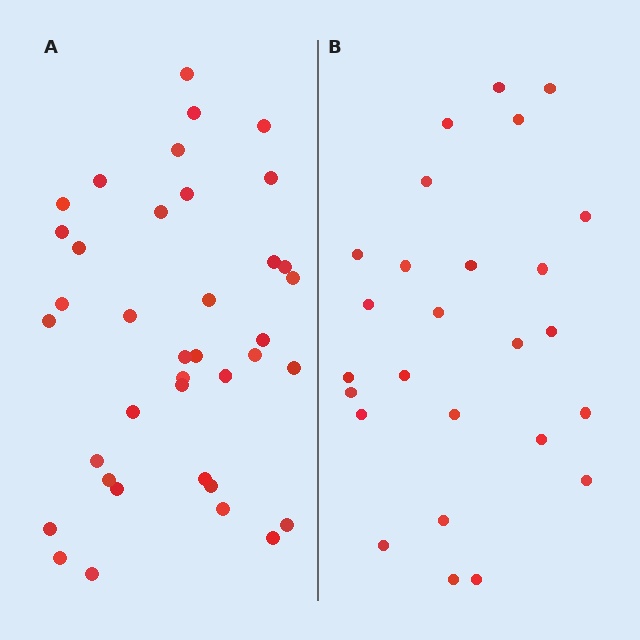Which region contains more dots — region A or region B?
Region A (the left region) has more dots.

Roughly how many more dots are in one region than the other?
Region A has roughly 12 or so more dots than region B.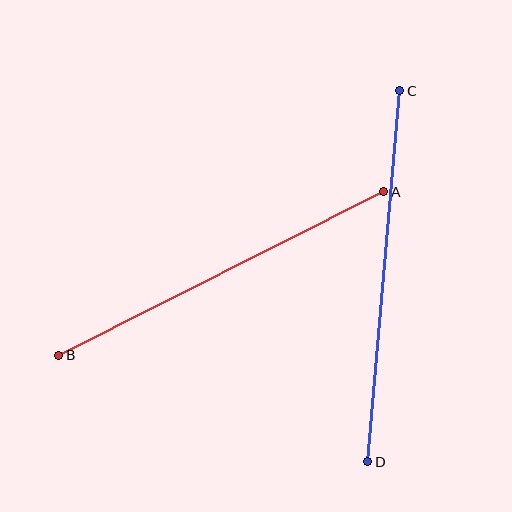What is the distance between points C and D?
The distance is approximately 373 pixels.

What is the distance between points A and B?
The distance is approximately 364 pixels.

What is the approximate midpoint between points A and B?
The midpoint is at approximately (221, 274) pixels.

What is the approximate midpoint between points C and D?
The midpoint is at approximately (384, 276) pixels.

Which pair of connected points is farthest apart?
Points C and D are farthest apart.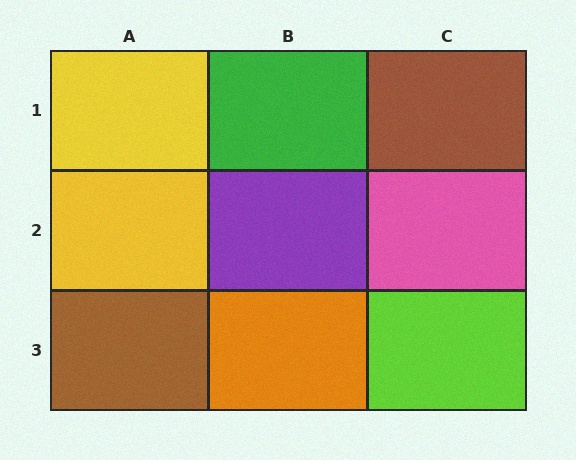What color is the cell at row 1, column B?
Green.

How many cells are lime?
1 cell is lime.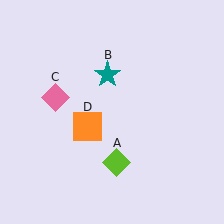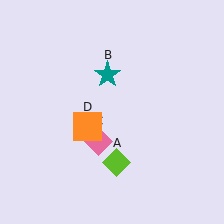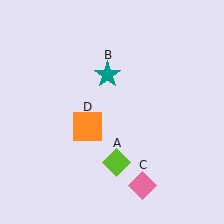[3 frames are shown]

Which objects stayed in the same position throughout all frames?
Lime diamond (object A) and teal star (object B) and orange square (object D) remained stationary.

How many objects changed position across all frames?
1 object changed position: pink diamond (object C).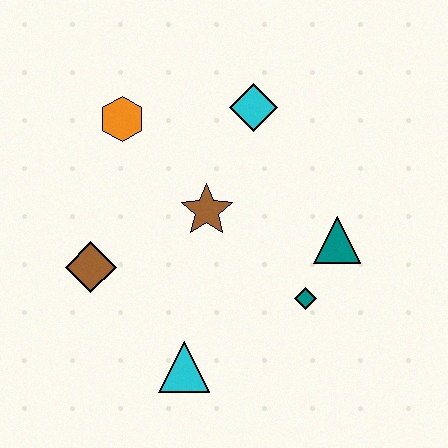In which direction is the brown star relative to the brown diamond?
The brown star is to the right of the brown diamond.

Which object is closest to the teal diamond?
The teal triangle is closest to the teal diamond.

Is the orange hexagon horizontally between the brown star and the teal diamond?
No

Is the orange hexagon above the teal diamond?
Yes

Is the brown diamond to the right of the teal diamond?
No